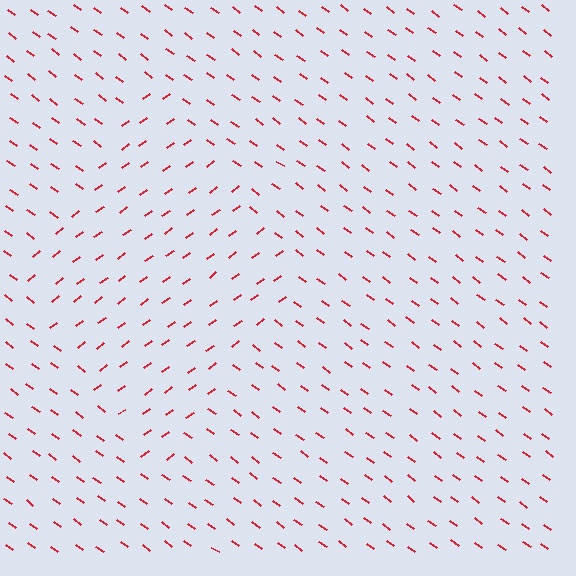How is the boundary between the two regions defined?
The boundary is defined purely by a change in line orientation (approximately 73 degrees difference). All lines are the same color and thickness.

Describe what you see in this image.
The image is filled with small red line segments. A diamond region in the image has lines oriented differently from the surrounding lines, creating a visible texture boundary.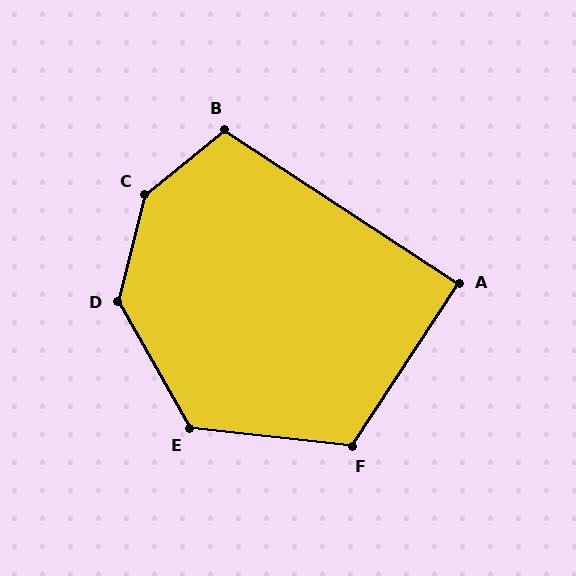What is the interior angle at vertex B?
Approximately 107 degrees (obtuse).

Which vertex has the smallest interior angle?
A, at approximately 90 degrees.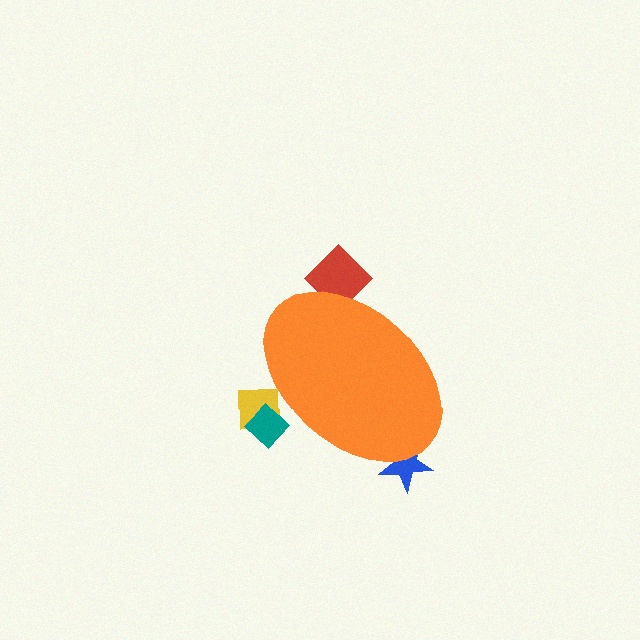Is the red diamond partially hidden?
Yes, the red diamond is partially hidden behind the orange ellipse.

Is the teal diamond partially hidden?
Yes, the teal diamond is partially hidden behind the orange ellipse.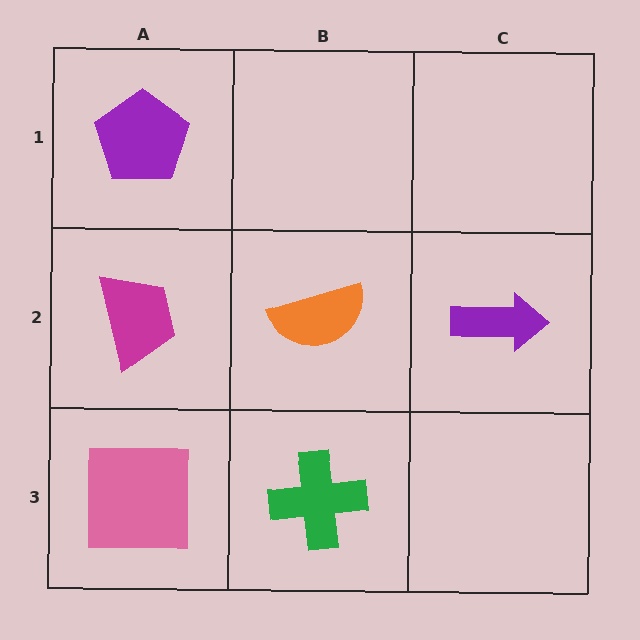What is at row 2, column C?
A purple arrow.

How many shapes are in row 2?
3 shapes.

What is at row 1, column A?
A purple pentagon.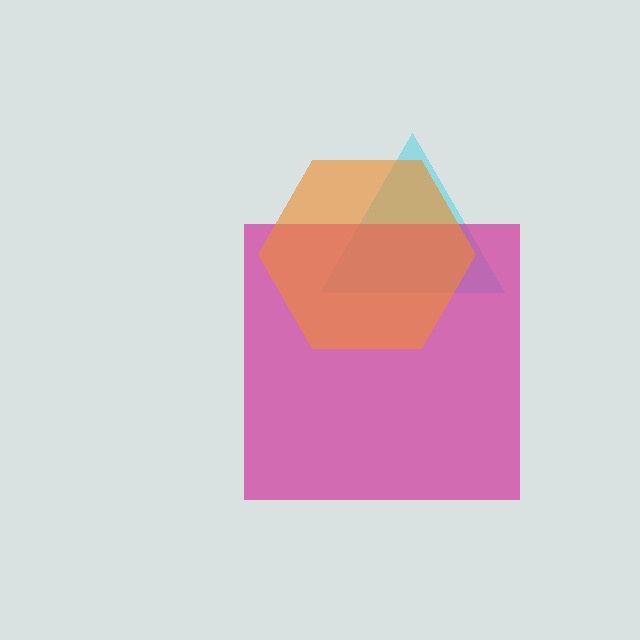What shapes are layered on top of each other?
The layered shapes are: a cyan triangle, a magenta square, an orange hexagon.